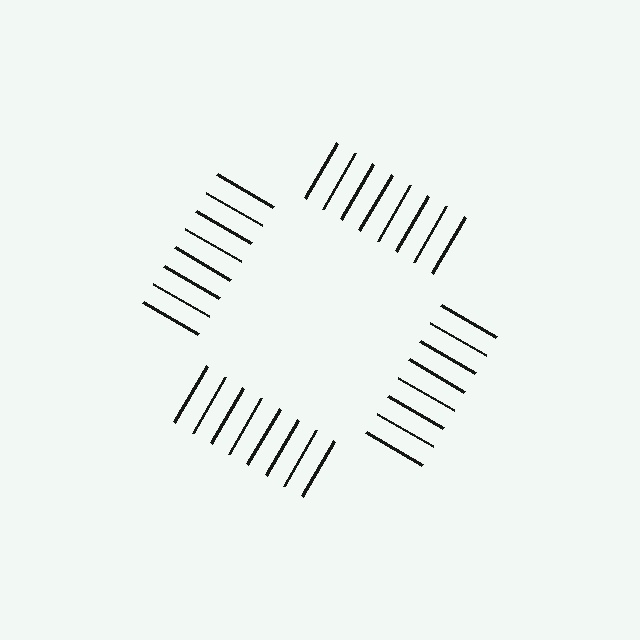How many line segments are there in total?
32 — 8 along each of the 4 edges.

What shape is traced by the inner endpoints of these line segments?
An illusory square — the line segments terminate on its edges but no continuous stroke is drawn.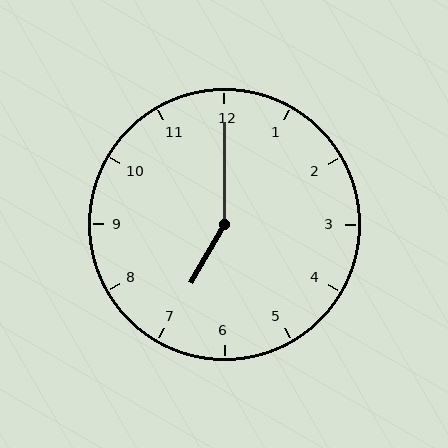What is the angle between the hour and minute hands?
Approximately 150 degrees.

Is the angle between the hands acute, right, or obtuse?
It is obtuse.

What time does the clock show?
7:00.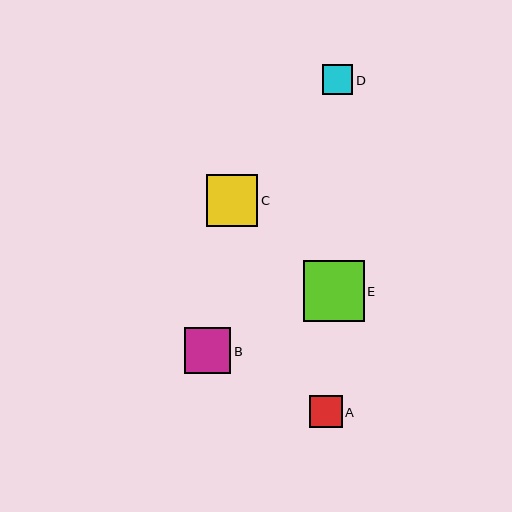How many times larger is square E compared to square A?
Square E is approximately 1.9 times the size of square A.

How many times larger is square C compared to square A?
Square C is approximately 1.6 times the size of square A.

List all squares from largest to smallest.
From largest to smallest: E, C, B, A, D.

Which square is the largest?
Square E is the largest with a size of approximately 61 pixels.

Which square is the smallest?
Square D is the smallest with a size of approximately 30 pixels.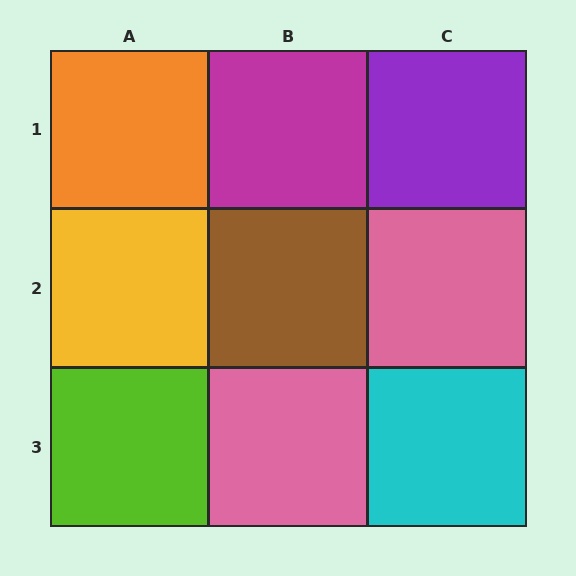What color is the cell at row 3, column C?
Cyan.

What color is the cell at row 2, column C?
Pink.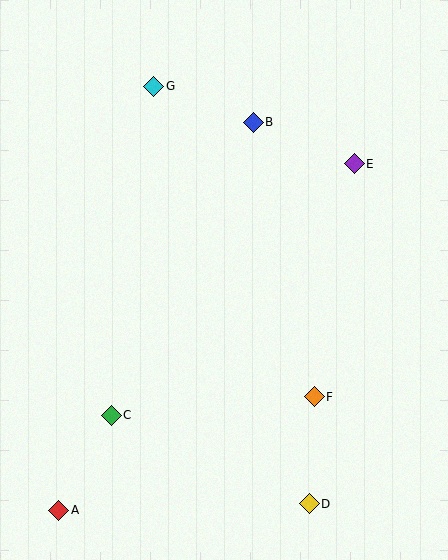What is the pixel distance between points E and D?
The distance between E and D is 342 pixels.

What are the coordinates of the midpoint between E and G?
The midpoint between E and G is at (254, 125).